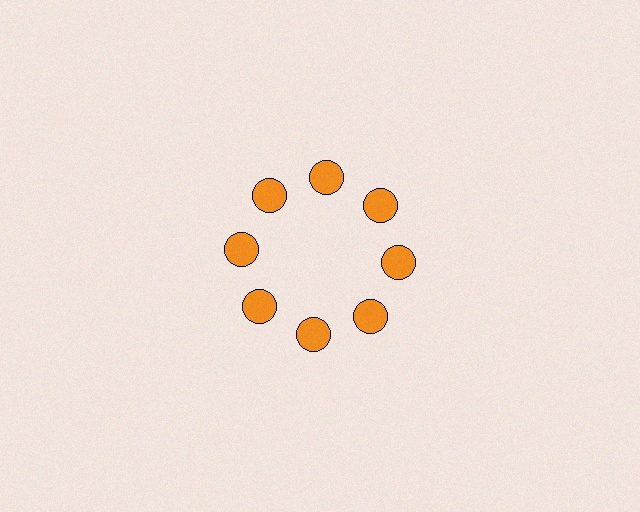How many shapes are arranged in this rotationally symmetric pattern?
There are 8 shapes, arranged in 8 groups of 1.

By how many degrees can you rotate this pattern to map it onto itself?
The pattern maps onto itself every 45 degrees of rotation.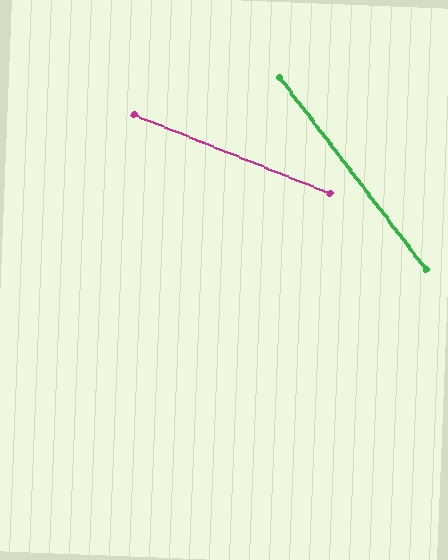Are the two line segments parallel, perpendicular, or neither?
Neither parallel nor perpendicular — they differ by about 31°.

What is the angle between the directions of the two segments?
Approximately 31 degrees.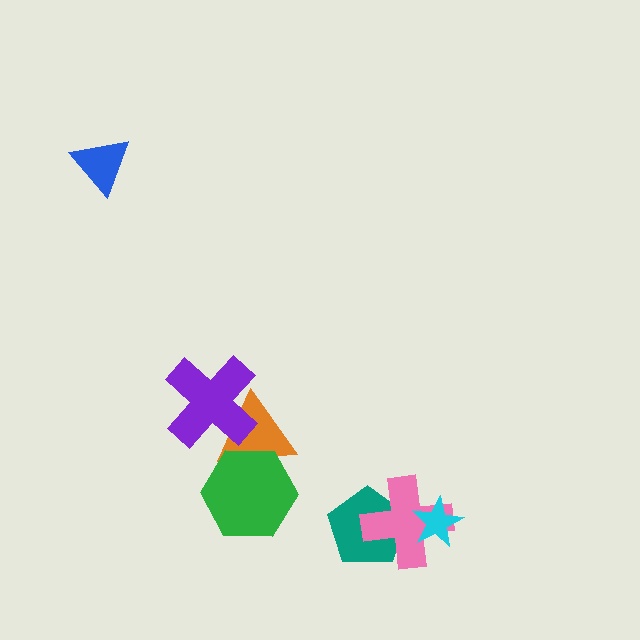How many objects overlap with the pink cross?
2 objects overlap with the pink cross.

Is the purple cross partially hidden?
No, no other shape covers it.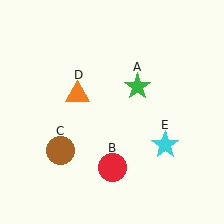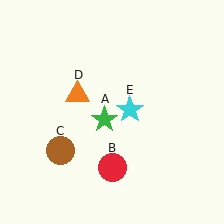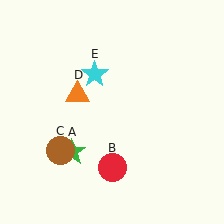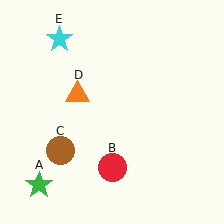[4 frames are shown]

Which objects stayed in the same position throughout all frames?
Red circle (object B) and brown circle (object C) and orange triangle (object D) remained stationary.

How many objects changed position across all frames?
2 objects changed position: green star (object A), cyan star (object E).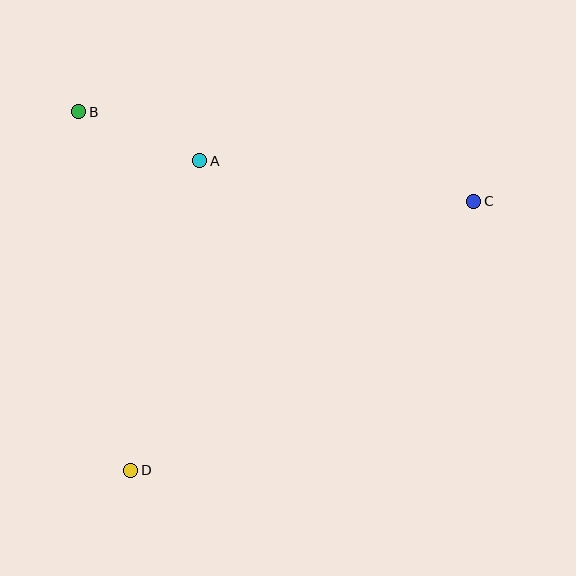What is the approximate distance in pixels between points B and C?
The distance between B and C is approximately 405 pixels.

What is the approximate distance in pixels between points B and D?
The distance between B and D is approximately 362 pixels.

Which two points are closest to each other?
Points A and B are closest to each other.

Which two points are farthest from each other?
Points C and D are farthest from each other.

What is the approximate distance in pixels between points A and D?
The distance between A and D is approximately 317 pixels.